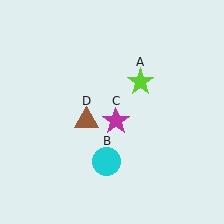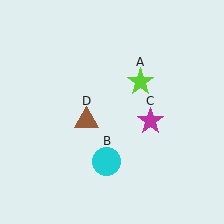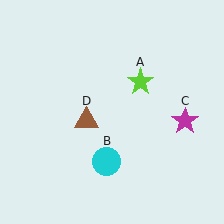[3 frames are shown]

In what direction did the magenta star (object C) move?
The magenta star (object C) moved right.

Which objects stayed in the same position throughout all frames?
Lime star (object A) and cyan circle (object B) and brown triangle (object D) remained stationary.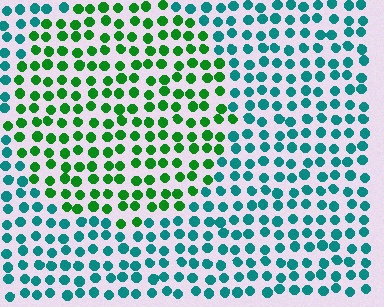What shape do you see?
I see a circle.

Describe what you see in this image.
The image is filled with small teal elements in a uniform arrangement. A circle-shaped region is visible where the elements are tinted to a slightly different hue, forming a subtle color boundary.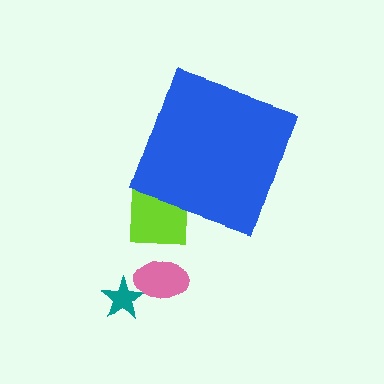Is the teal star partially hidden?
No, the teal star is fully visible.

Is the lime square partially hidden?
Yes, the lime square is partially hidden behind the blue diamond.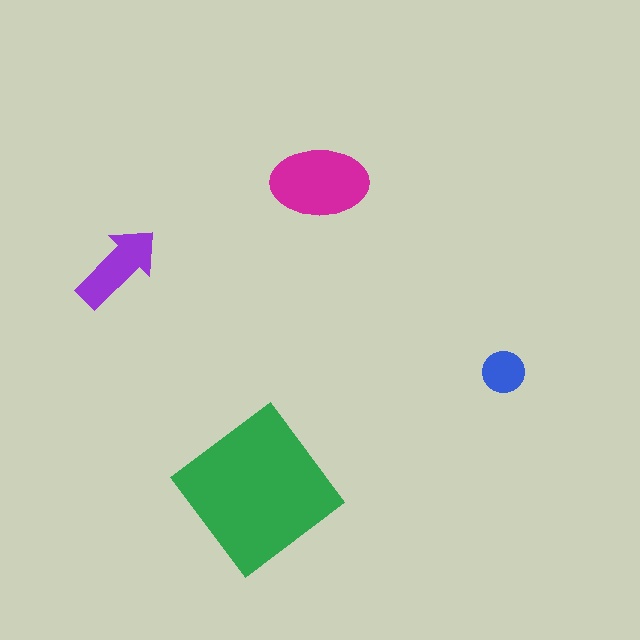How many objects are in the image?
There are 4 objects in the image.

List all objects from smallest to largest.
The blue circle, the purple arrow, the magenta ellipse, the green diamond.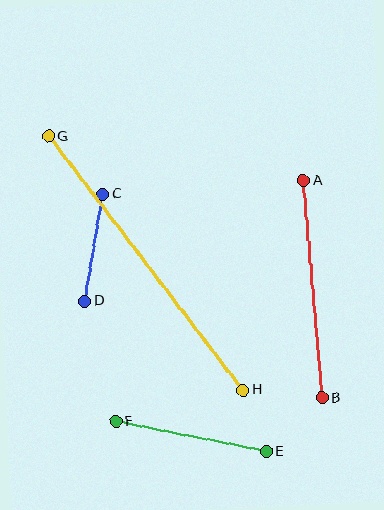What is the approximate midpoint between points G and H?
The midpoint is at approximately (146, 263) pixels.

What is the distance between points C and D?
The distance is approximately 108 pixels.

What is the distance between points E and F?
The distance is approximately 153 pixels.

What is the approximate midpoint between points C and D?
The midpoint is at approximately (94, 248) pixels.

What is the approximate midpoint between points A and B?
The midpoint is at approximately (313, 289) pixels.